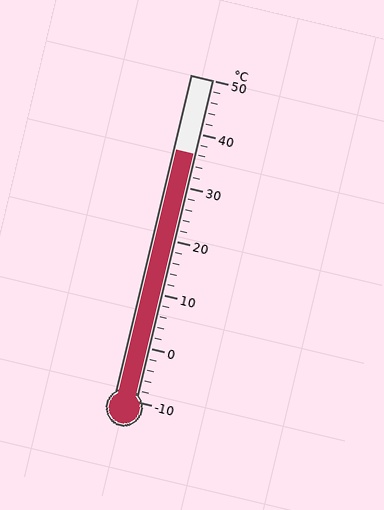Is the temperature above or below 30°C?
The temperature is above 30°C.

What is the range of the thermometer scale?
The thermometer scale ranges from -10°C to 50°C.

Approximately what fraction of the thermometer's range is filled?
The thermometer is filled to approximately 75% of its range.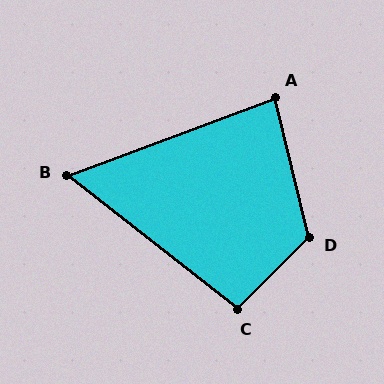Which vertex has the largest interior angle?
D, at approximately 121 degrees.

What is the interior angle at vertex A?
Approximately 83 degrees (acute).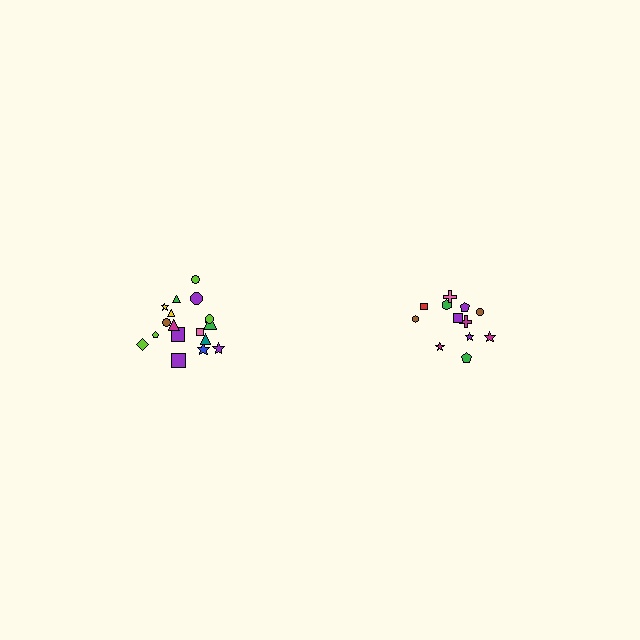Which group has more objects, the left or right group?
The left group.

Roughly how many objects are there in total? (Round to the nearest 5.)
Roughly 30 objects in total.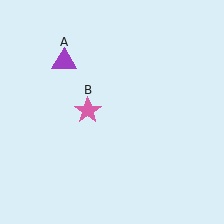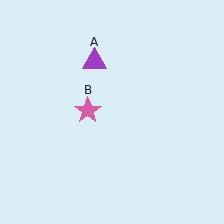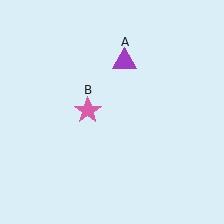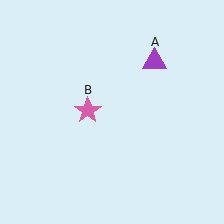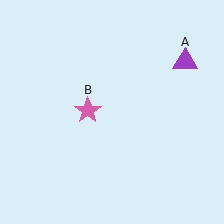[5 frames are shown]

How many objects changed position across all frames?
1 object changed position: purple triangle (object A).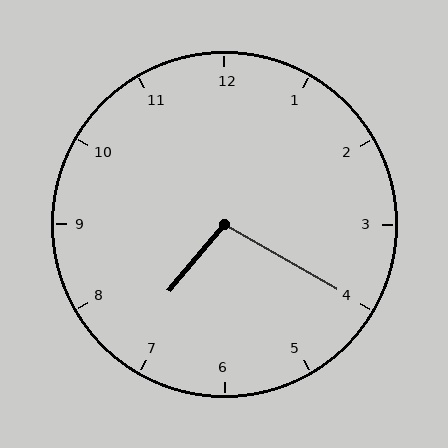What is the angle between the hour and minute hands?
Approximately 100 degrees.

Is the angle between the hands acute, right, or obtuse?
It is obtuse.